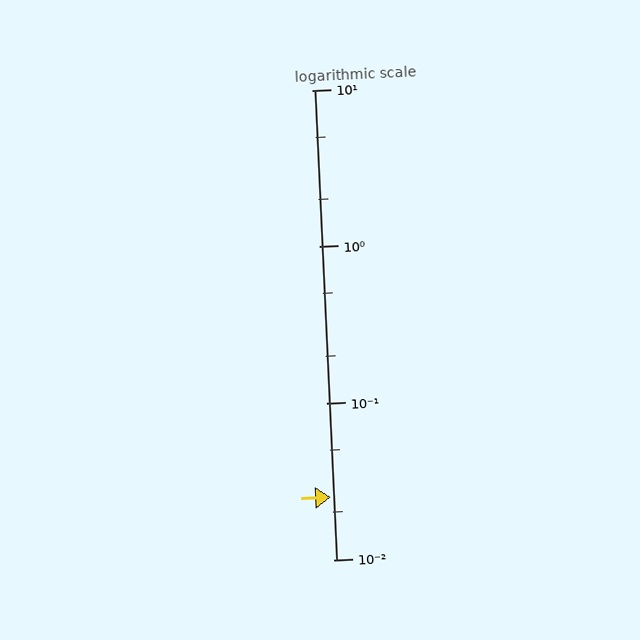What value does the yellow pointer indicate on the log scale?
The pointer indicates approximately 0.025.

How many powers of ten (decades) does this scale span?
The scale spans 3 decades, from 0.01 to 10.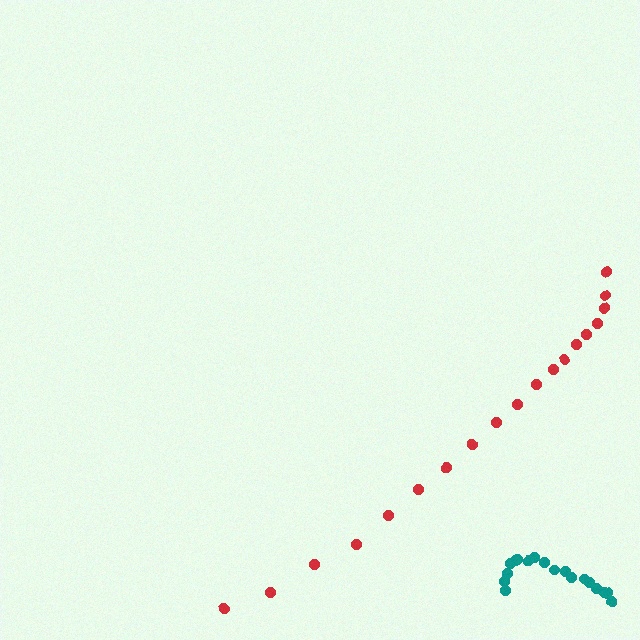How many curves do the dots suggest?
There are 2 distinct paths.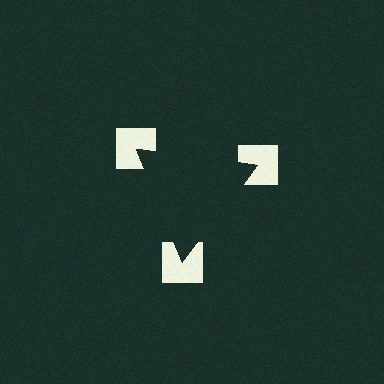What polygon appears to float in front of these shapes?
An illusory triangle — its edges are inferred from the aligned wedge cuts in the notched squares, not physically drawn.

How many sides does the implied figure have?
3 sides.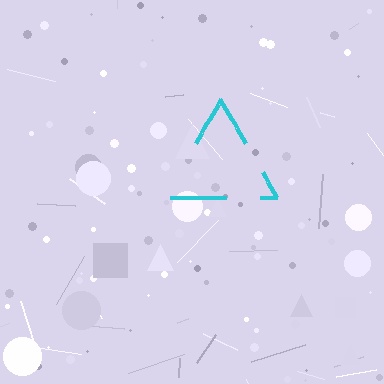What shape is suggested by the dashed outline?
The dashed outline suggests a triangle.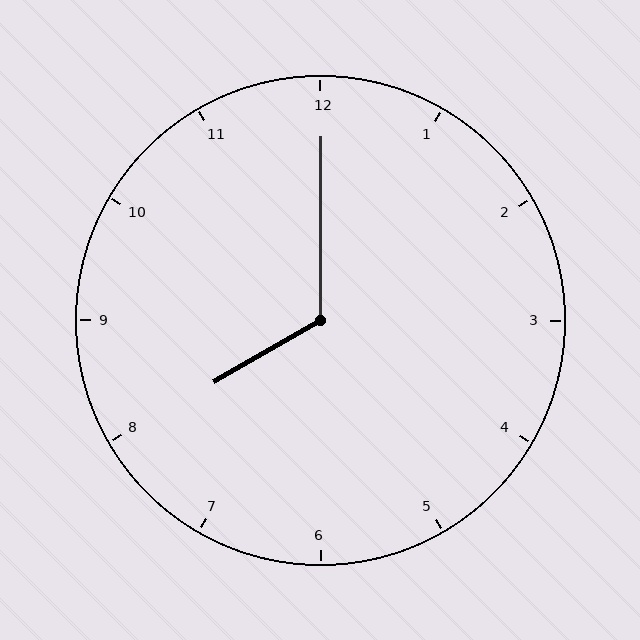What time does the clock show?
8:00.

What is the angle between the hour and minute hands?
Approximately 120 degrees.